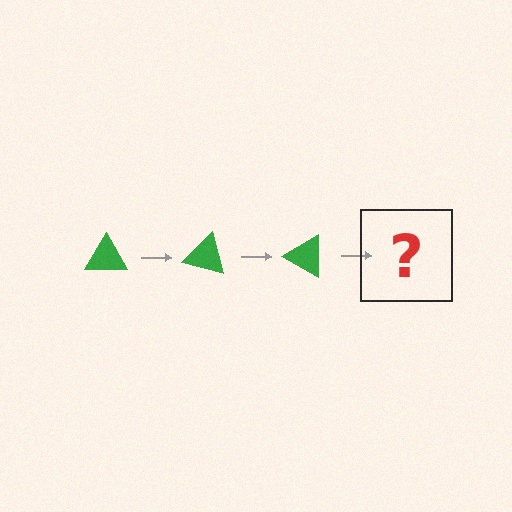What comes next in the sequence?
The next element should be a green triangle rotated 45 degrees.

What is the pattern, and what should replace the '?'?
The pattern is that the triangle rotates 15 degrees each step. The '?' should be a green triangle rotated 45 degrees.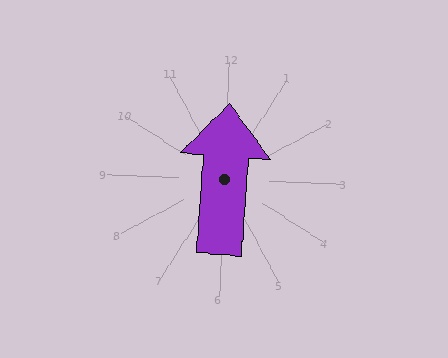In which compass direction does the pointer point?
North.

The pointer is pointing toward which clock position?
Roughly 12 o'clock.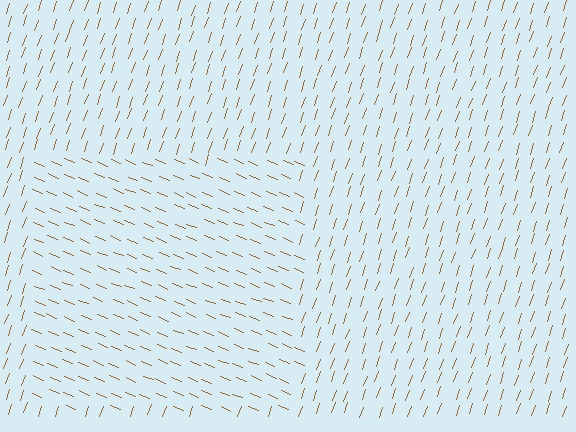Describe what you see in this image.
The image is filled with small brown line segments. A rectangle region in the image has lines oriented differently from the surrounding lines, creating a visible texture boundary.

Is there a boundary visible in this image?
Yes, there is a texture boundary formed by a change in line orientation.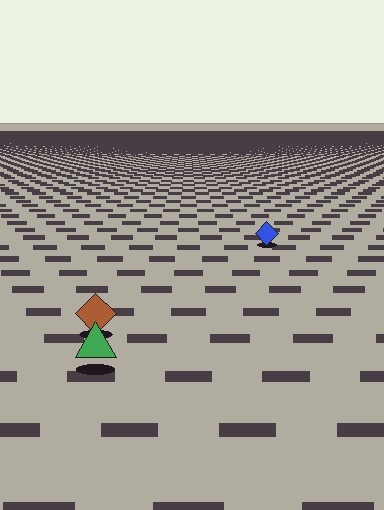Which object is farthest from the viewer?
The blue diamond is farthest from the viewer. It appears smaller and the ground texture around it is denser.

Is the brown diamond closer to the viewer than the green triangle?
No. The green triangle is closer — you can tell from the texture gradient: the ground texture is coarser near it.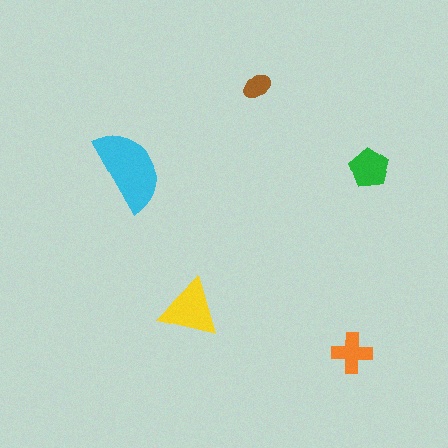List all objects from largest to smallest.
The cyan semicircle, the yellow triangle, the green pentagon, the orange cross, the brown ellipse.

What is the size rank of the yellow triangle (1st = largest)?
2nd.